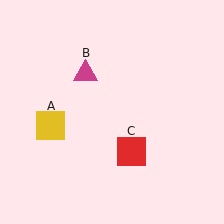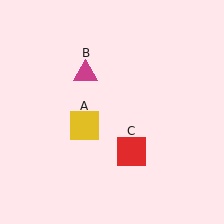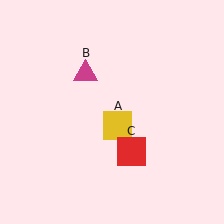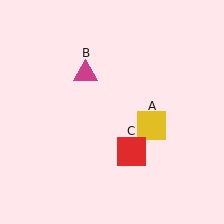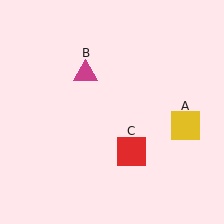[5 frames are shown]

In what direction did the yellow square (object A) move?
The yellow square (object A) moved right.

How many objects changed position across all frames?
1 object changed position: yellow square (object A).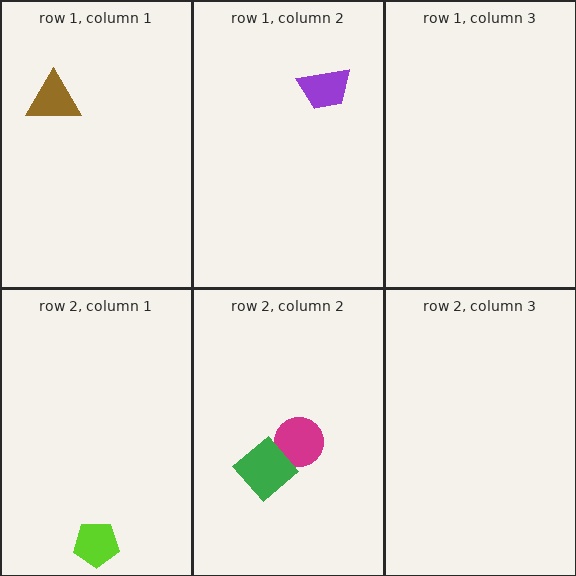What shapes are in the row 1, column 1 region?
The brown triangle.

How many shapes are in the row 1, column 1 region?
1.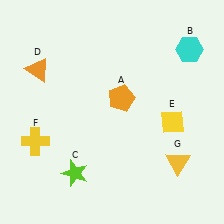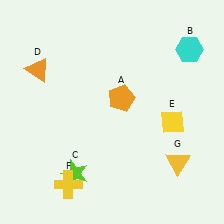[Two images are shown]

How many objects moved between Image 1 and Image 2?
1 object moved between the two images.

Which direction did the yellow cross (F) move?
The yellow cross (F) moved down.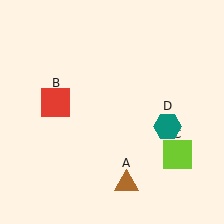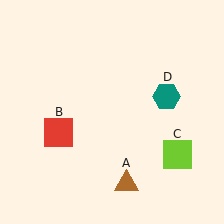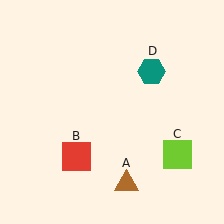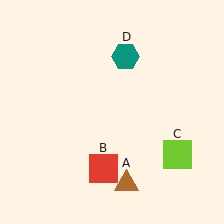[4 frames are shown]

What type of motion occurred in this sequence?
The red square (object B), teal hexagon (object D) rotated counterclockwise around the center of the scene.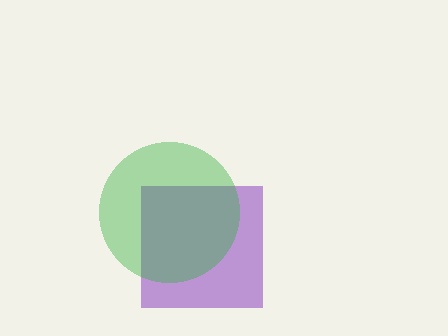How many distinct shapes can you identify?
There are 2 distinct shapes: a purple square, a green circle.